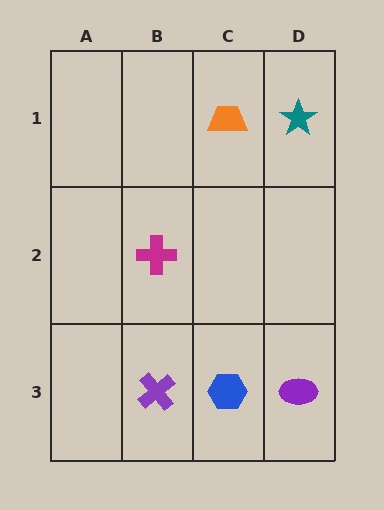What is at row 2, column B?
A magenta cross.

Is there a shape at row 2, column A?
No, that cell is empty.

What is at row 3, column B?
A purple cross.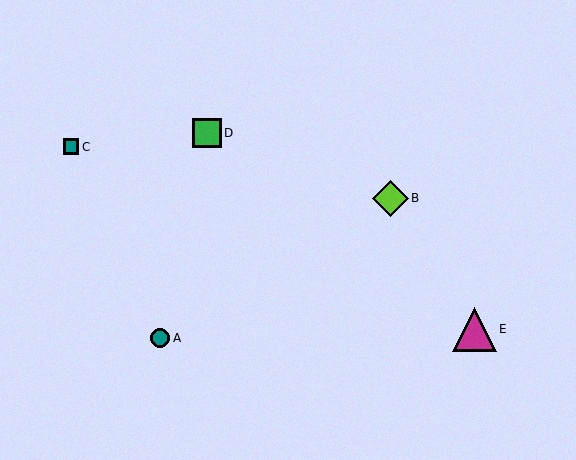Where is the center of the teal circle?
The center of the teal circle is at (160, 338).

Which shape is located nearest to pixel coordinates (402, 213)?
The lime diamond (labeled B) at (390, 198) is nearest to that location.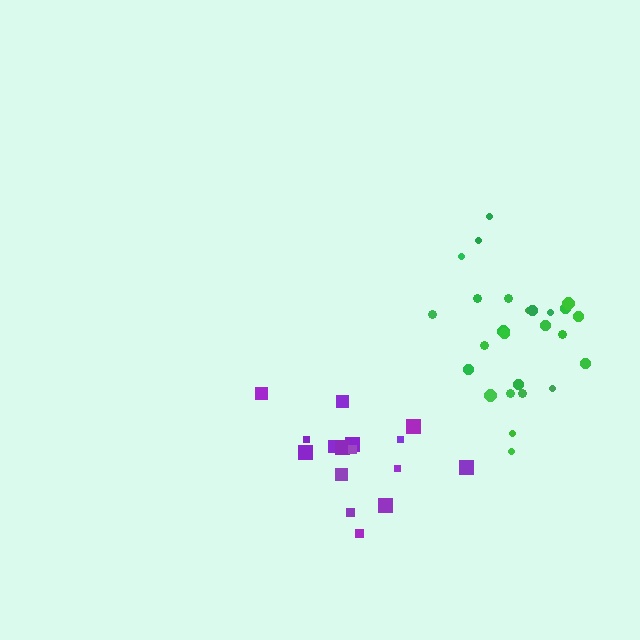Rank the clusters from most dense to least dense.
green, purple.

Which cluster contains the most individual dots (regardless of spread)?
Green (27).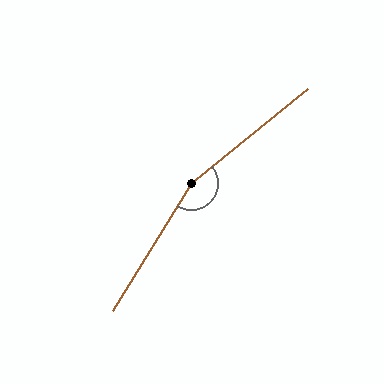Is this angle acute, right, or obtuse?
It is obtuse.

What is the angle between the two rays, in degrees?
Approximately 160 degrees.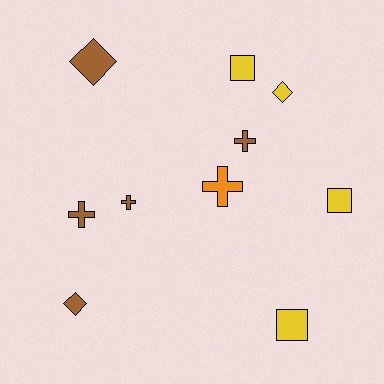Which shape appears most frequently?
Cross, with 4 objects.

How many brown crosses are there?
There are 3 brown crosses.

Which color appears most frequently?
Brown, with 5 objects.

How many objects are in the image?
There are 10 objects.